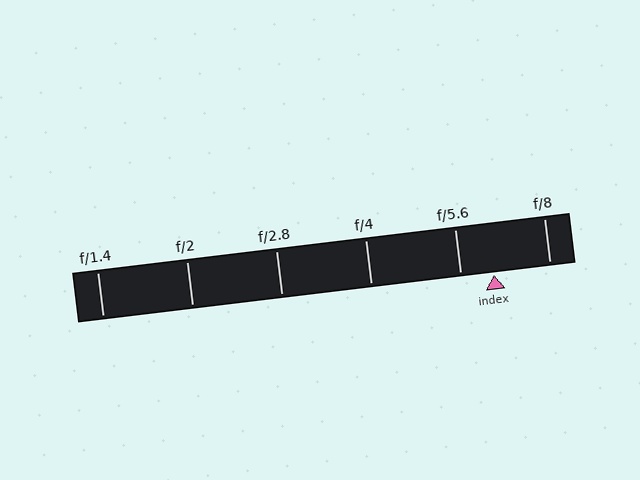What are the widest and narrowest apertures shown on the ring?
The widest aperture shown is f/1.4 and the narrowest is f/8.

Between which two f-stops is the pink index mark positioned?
The index mark is between f/5.6 and f/8.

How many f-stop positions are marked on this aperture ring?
There are 6 f-stop positions marked.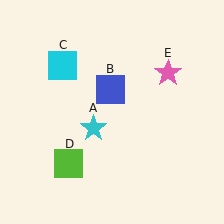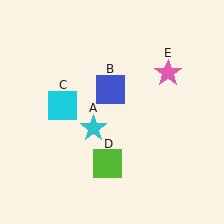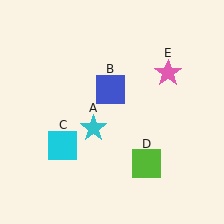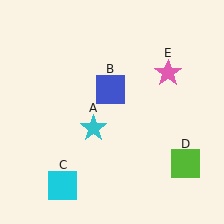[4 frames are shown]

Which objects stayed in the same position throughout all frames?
Cyan star (object A) and blue square (object B) and pink star (object E) remained stationary.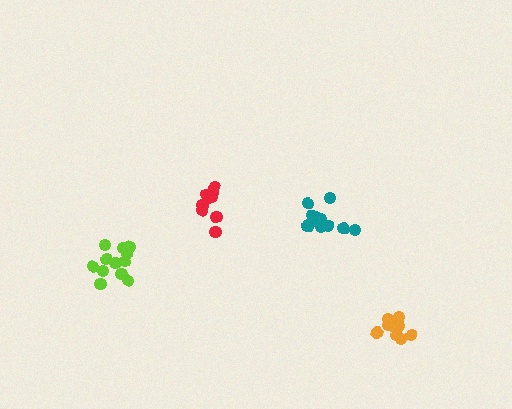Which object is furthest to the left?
The lime cluster is leftmost.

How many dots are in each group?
Group 1: 12 dots, Group 2: 9 dots, Group 3: 13 dots, Group 4: 11 dots (45 total).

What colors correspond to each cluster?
The clusters are colored: lime, red, teal, orange.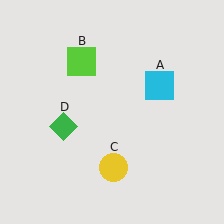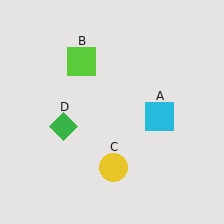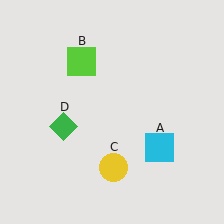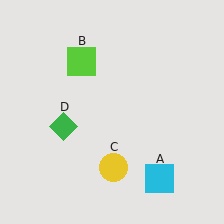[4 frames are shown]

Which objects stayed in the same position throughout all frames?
Lime square (object B) and yellow circle (object C) and green diamond (object D) remained stationary.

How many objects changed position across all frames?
1 object changed position: cyan square (object A).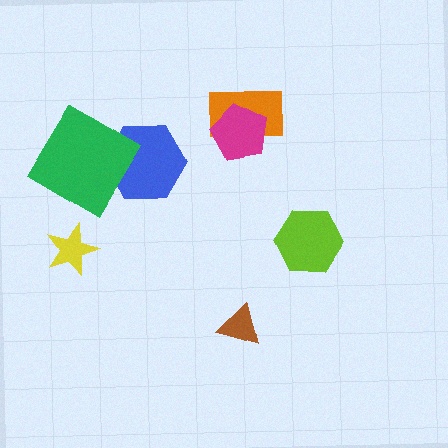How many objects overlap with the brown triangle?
0 objects overlap with the brown triangle.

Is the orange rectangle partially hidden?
Yes, it is partially covered by another shape.